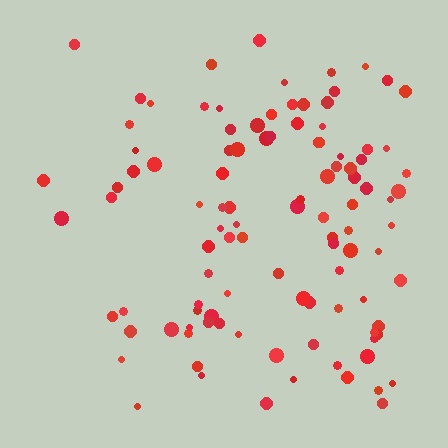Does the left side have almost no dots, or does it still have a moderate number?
Still a moderate number, just noticeably fewer than the right.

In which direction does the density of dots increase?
From left to right, with the right side densest.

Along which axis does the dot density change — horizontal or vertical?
Horizontal.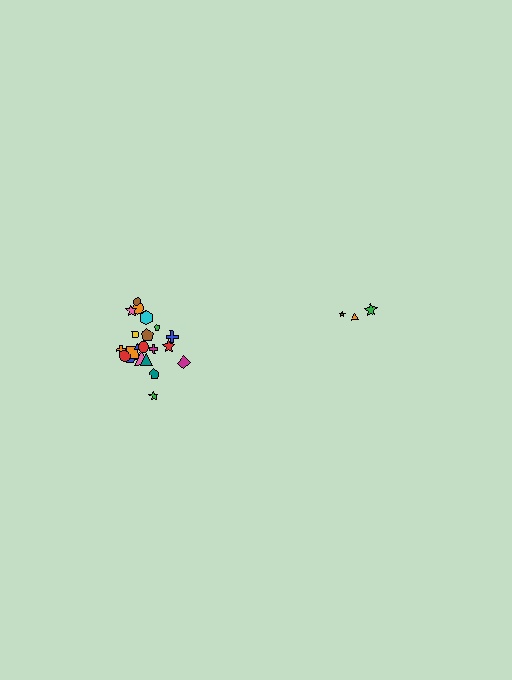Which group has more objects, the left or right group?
The left group.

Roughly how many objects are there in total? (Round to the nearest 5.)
Roughly 25 objects in total.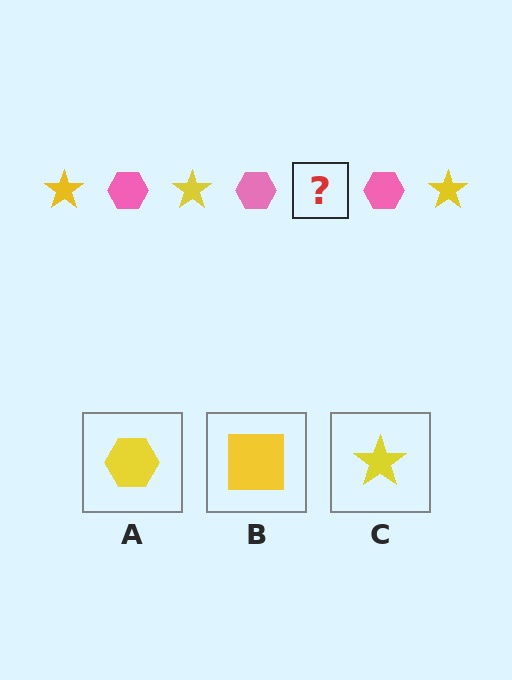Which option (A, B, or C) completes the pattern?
C.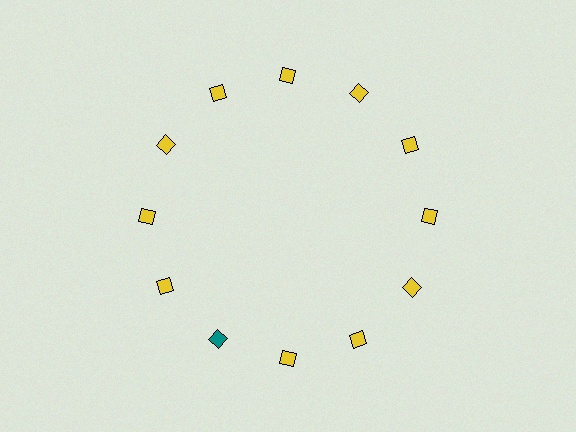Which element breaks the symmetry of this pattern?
The teal diamond at roughly the 7 o'clock position breaks the symmetry. All other shapes are yellow diamonds.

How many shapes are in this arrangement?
There are 12 shapes arranged in a ring pattern.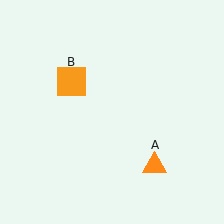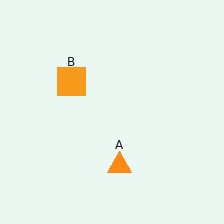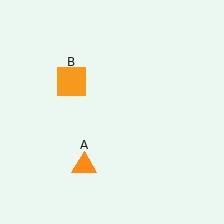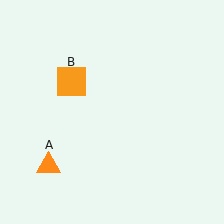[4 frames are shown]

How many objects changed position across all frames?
1 object changed position: orange triangle (object A).